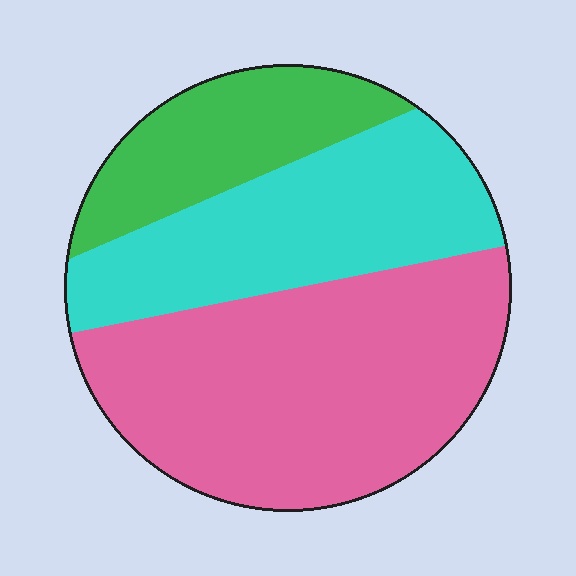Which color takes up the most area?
Pink, at roughly 50%.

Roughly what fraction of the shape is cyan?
Cyan covers 31% of the shape.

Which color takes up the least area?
Green, at roughly 20%.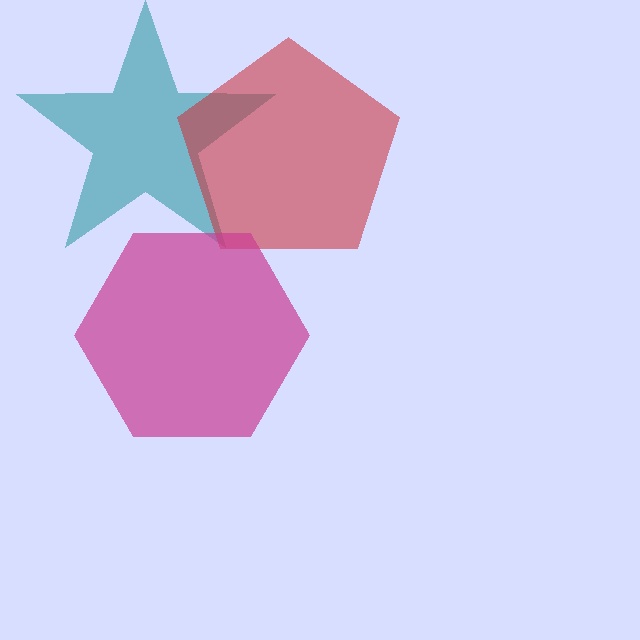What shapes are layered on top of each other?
The layered shapes are: a teal star, a red pentagon, a magenta hexagon.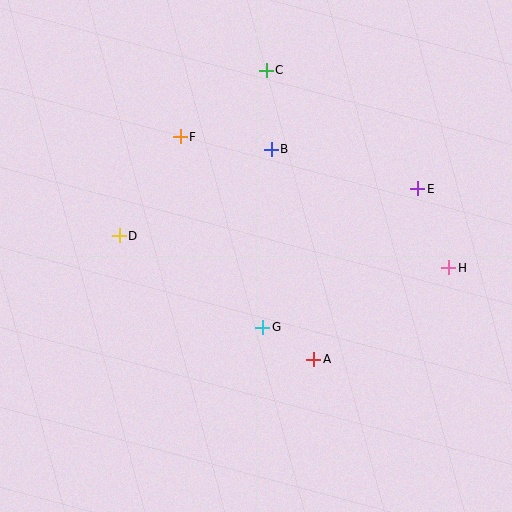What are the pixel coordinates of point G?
Point G is at (263, 327).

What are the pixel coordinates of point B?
Point B is at (271, 149).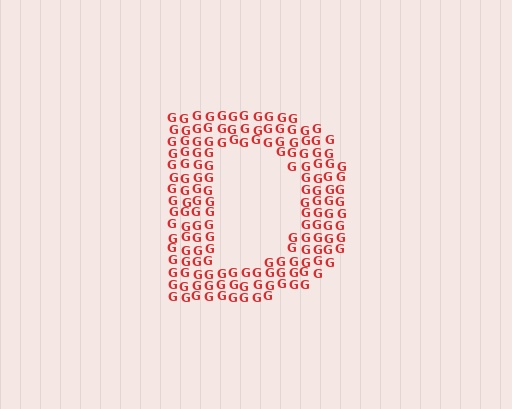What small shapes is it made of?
It is made of small letter G's.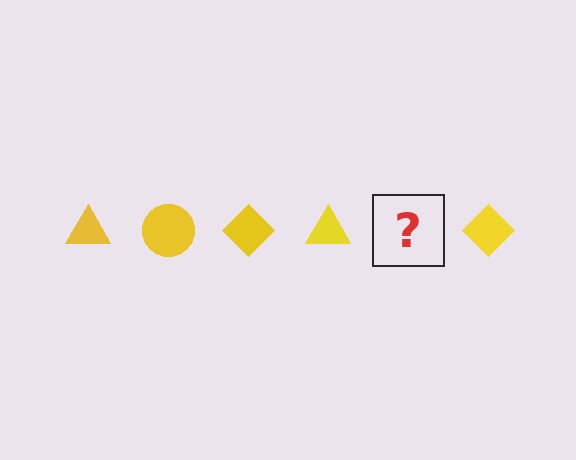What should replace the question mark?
The question mark should be replaced with a yellow circle.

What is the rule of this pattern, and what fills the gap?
The rule is that the pattern cycles through triangle, circle, diamond shapes in yellow. The gap should be filled with a yellow circle.